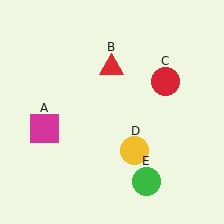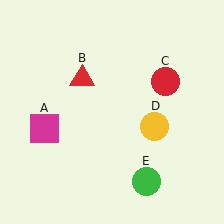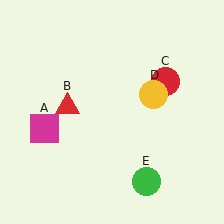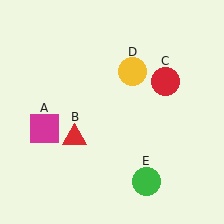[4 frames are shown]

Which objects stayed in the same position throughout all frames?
Magenta square (object A) and red circle (object C) and green circle (object E) remained stationary.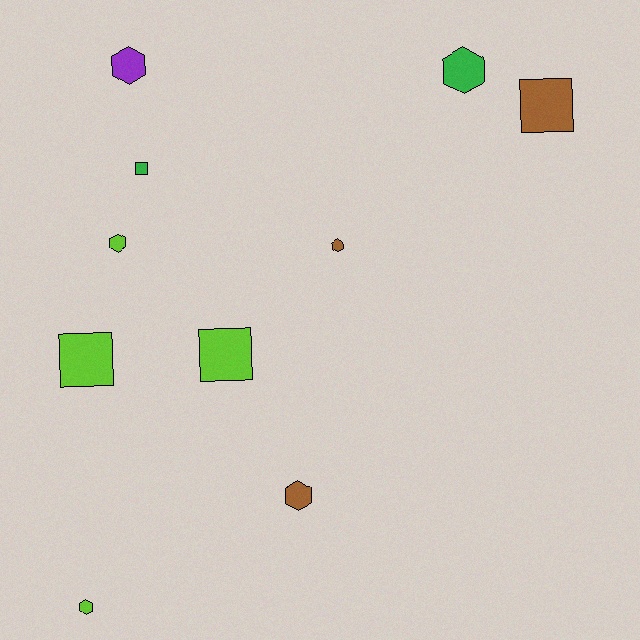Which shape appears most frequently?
Hexagon, with 6 objects.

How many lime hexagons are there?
There are 2 lime hexagons.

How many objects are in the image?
There are 10 objects.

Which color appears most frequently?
Lime, with 4 objects.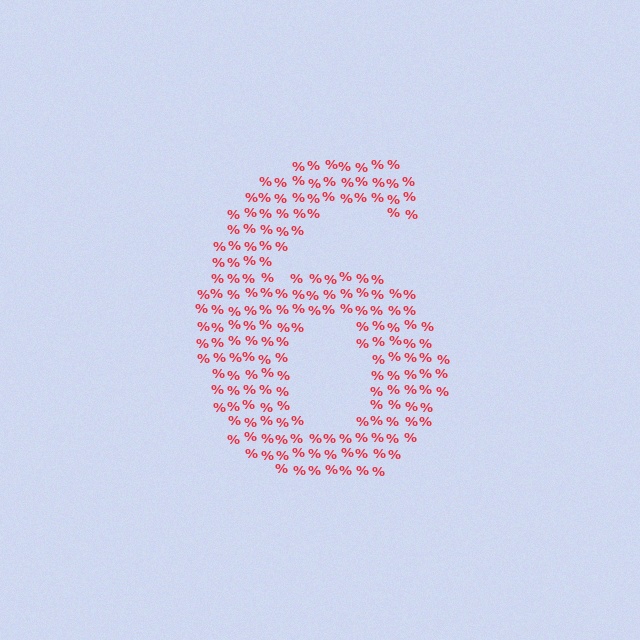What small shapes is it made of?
It is made of small percent signs.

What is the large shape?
The large shape is the digit 6.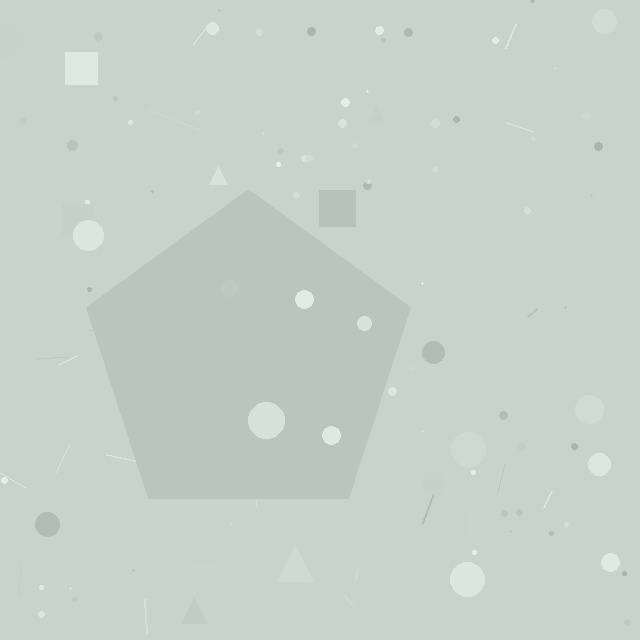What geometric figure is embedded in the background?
A pentagon is embedded in the background.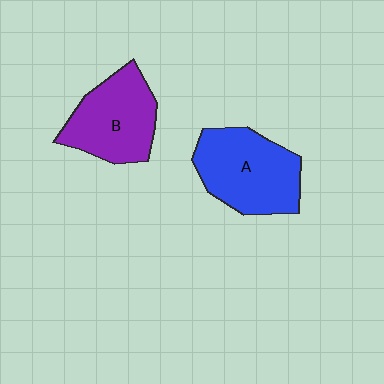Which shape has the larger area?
Shape A (blue).